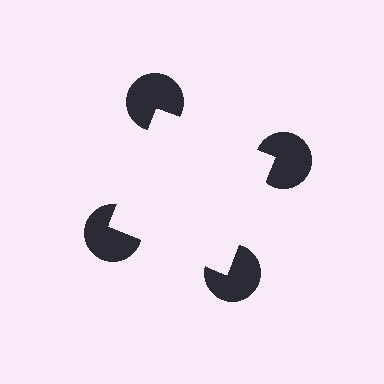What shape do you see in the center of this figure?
An illusory square — its edges are inferred from the aligned wedge cuts in the pac-man discs, not physically drawn.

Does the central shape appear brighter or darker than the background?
It typically appears slightly brighter than the background, even though no actual brightness change is drawn.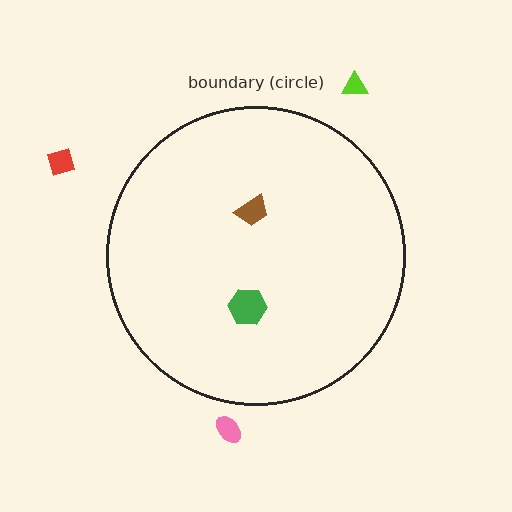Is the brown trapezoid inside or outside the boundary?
Inside.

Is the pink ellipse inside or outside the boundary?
Outside.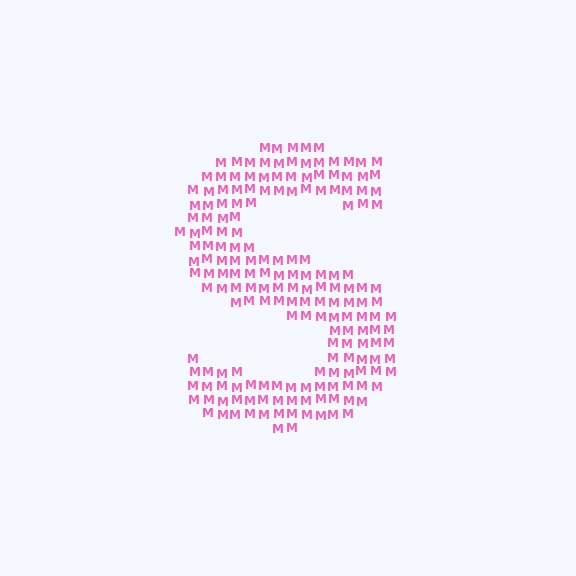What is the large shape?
The large shape is the letter S.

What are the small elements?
The small elements are letter M's.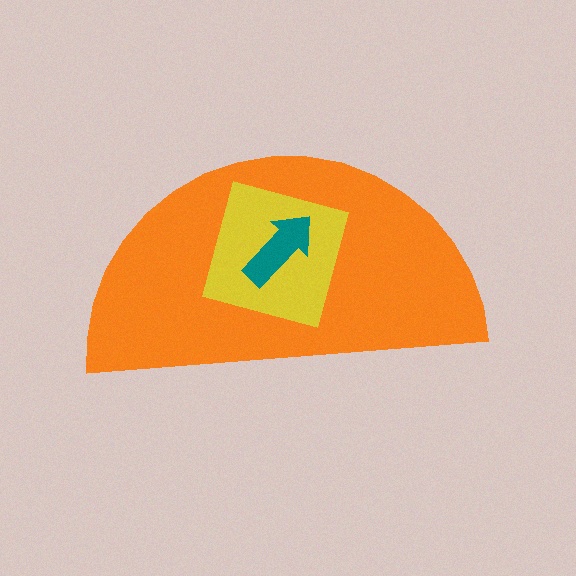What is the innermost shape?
The teal arrow.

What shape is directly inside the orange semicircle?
The yellow diamond.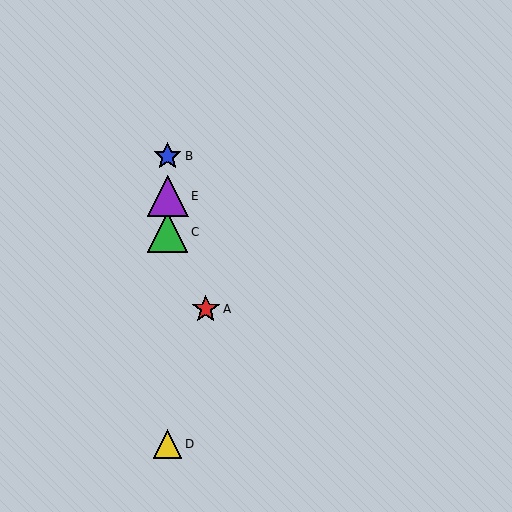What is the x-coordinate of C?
Object C is at x≈168.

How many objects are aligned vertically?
4 objects (B, C, D, E) are aligned vertically.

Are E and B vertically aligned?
Yes, both are at x≈168.